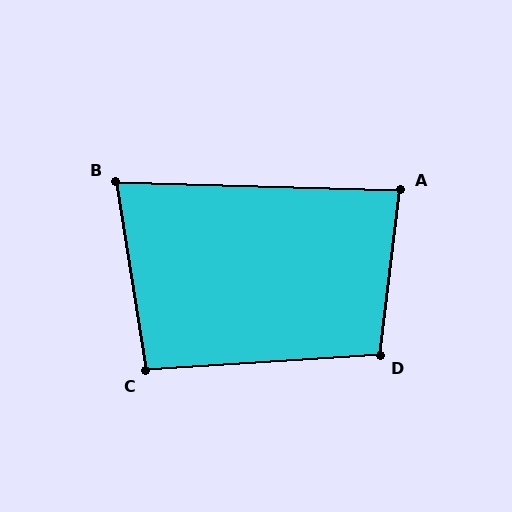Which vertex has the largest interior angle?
D, at approximately 101 degrees.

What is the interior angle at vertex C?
Approximately 95 degrees (obtuse).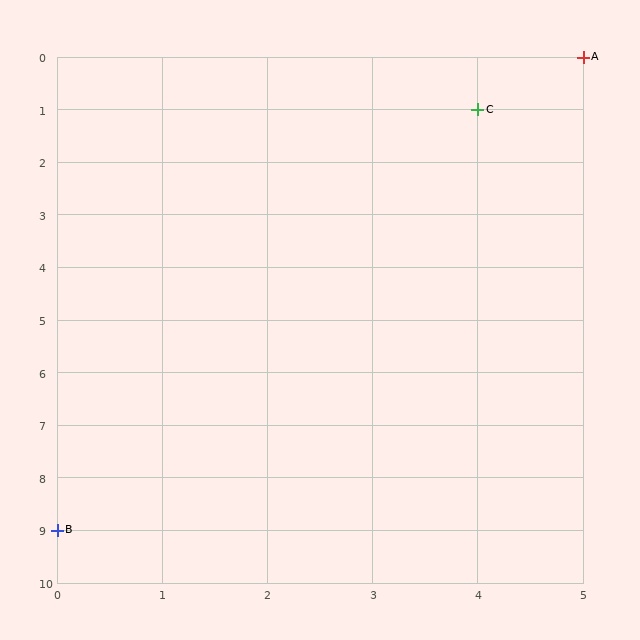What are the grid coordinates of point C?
Point C is at grid coordinates (4, 1).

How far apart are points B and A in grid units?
Points B and A are 5 columns and 9 rows apart (about 10.3 grid units diagonally).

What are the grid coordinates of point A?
Point A is at grid coordinates (5, 0).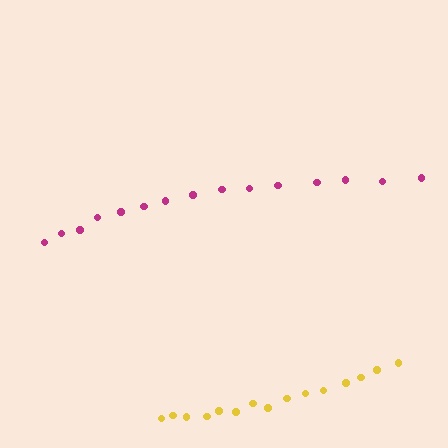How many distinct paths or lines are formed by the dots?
There are 2 distinct paths.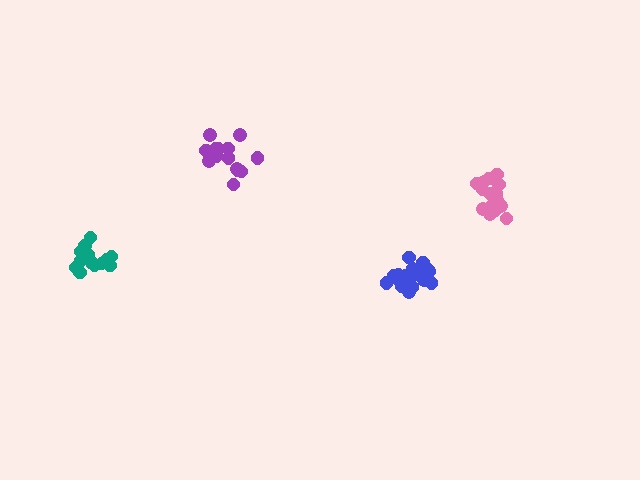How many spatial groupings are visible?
There are 4 spatial groupings.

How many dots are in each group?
Group 1: 19 dots, Group 2: 18 dots, Group 3: 17 dots, Group 4: 18 dots (72 total).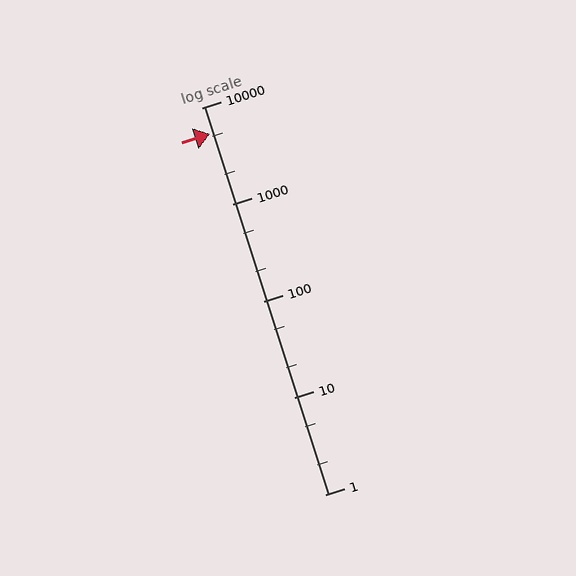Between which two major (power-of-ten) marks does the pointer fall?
The pointer is between 1000 and 10000.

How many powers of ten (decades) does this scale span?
The scale spans 4 decades, from 1 to 10000.